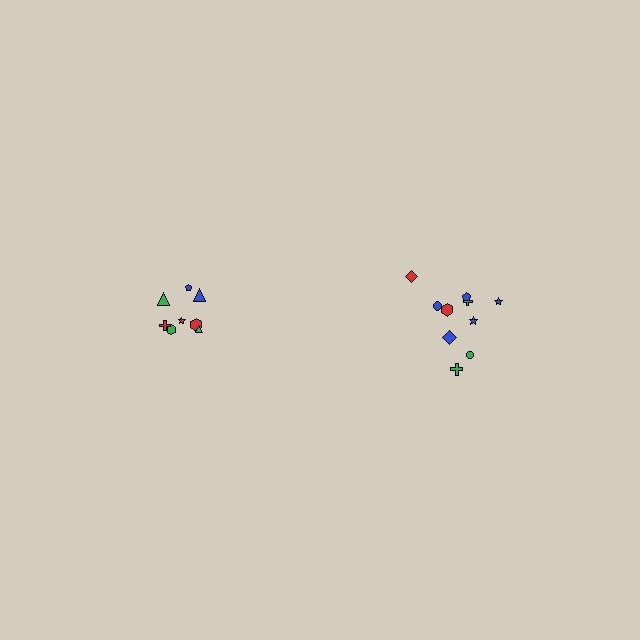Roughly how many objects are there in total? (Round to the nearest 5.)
Roughly 20 objects in total.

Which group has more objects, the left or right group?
The right group.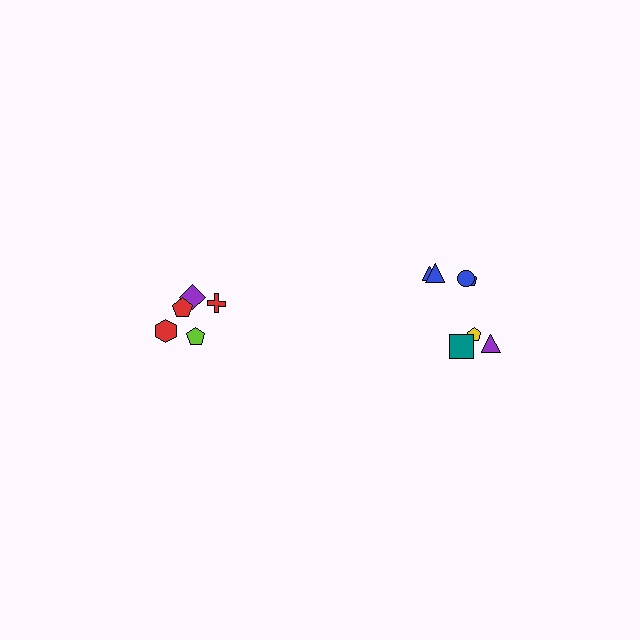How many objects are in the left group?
There are 5 objects.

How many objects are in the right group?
There are 7 objects.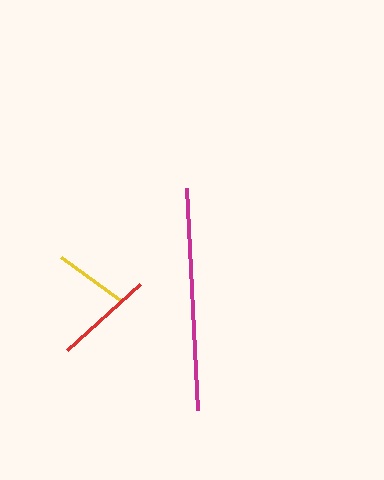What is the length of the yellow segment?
The yellow segment is approximately 73 pixels long.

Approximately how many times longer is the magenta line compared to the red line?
The magenta line is approximately 2.3 times the length of the red line.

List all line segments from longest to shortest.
From longest to shortest: magenta, red, yellow.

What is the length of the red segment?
The red segment is approximately 98 pixels long.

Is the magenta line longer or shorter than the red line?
The magenta line is longer than the red line.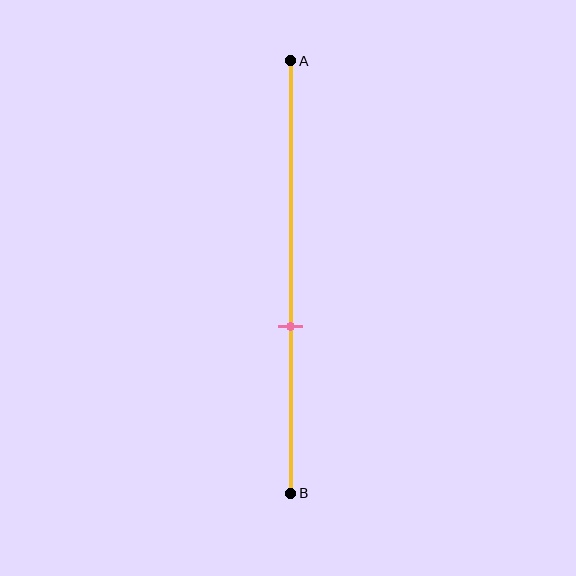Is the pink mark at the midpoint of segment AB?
No, the mark is at about 60% from A, not at the 50% midpoint.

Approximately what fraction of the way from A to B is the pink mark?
The pink mark is approximately 60% of the way from A to B.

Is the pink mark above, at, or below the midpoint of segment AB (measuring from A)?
The pink mark is below the midpoint of segment AB.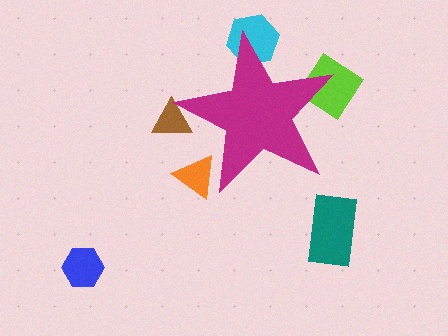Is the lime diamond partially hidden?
Yes, the lime diamond is partially hidden behind the magenta star.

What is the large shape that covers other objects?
A magenta star.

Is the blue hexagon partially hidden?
No, the blue hexagon is fully visible.